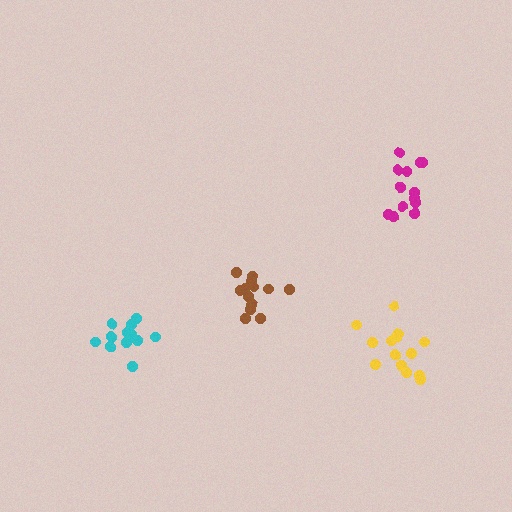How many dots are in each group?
Group 1: 13 dots, Group 2: 12 dots, Group 3: 14 dots, Group 4: 13 dots (52 total).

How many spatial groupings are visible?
There are 4 spatial groupings.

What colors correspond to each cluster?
The clusters are colored: magenta, cyan, yellow, brown.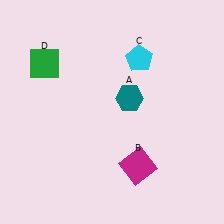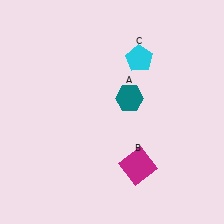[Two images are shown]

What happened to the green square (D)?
The green square (D) was removed in Image 2. It was in the top-left area of Image 1.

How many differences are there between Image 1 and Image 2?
There is 1 difference between the two images.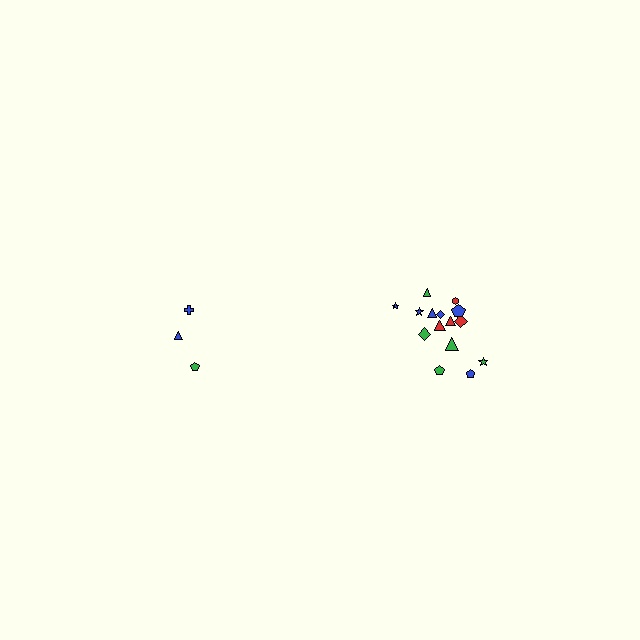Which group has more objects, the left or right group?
The right group.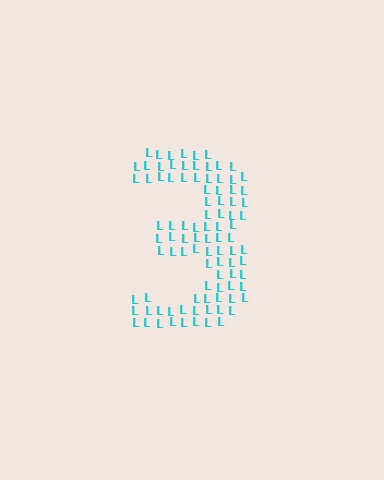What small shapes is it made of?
It is made of small letter L's.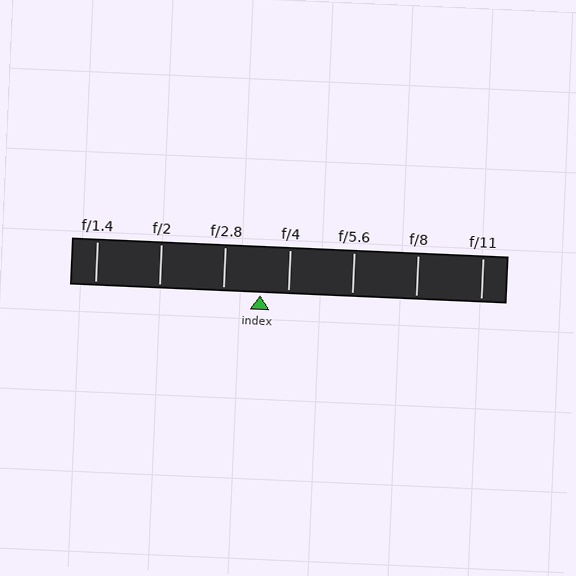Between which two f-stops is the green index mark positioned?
The index mark is between f/2.8 and f/4.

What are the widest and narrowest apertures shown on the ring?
The widest aperture shown is f/1.4 and the narrowest is f/11.